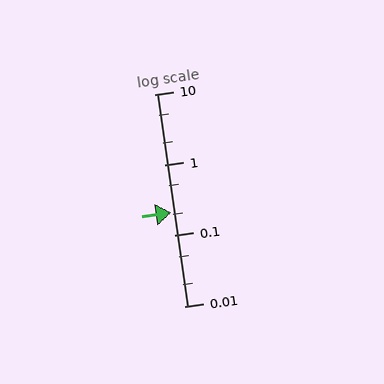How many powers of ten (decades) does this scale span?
The scale spans 3 decades, from 0.01 to 10.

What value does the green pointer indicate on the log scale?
The pointer indicates approximately 0.21.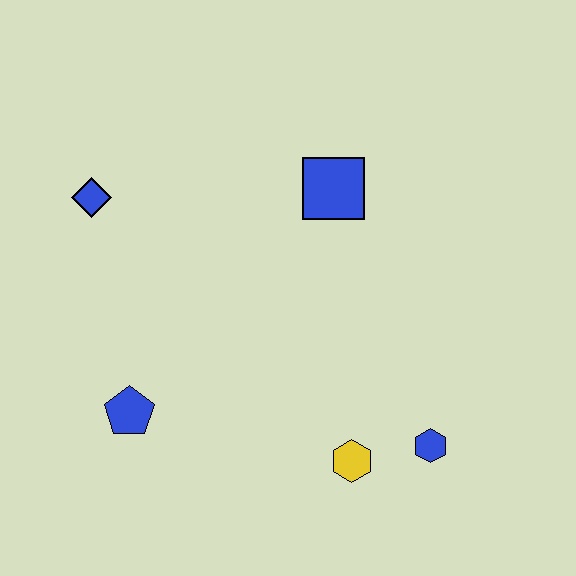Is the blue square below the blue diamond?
No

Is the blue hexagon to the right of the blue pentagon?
Yes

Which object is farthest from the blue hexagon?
The blue diamond is farthest from the blue hexagon.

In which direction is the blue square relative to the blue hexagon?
The blue square is above the blue hexagon.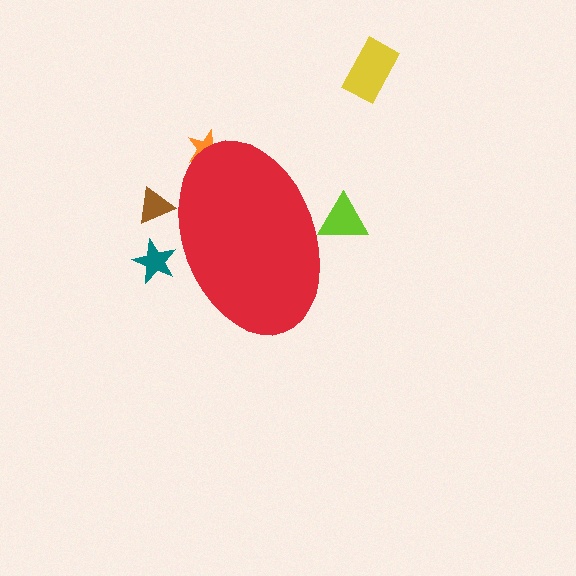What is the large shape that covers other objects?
A red ellipse.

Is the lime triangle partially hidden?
Yes, the lime triangle is partially hidden behind the red ellipse.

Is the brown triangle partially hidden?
Yes, the brown triangle is partially hidden behind the red ellipse.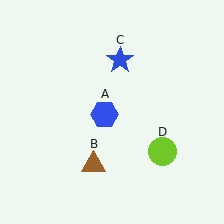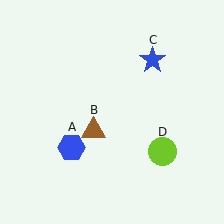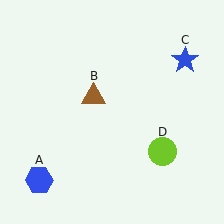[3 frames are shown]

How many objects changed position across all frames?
3 objects changed position: blue hexagon (object A), brown triangle (object B), blue star (object C).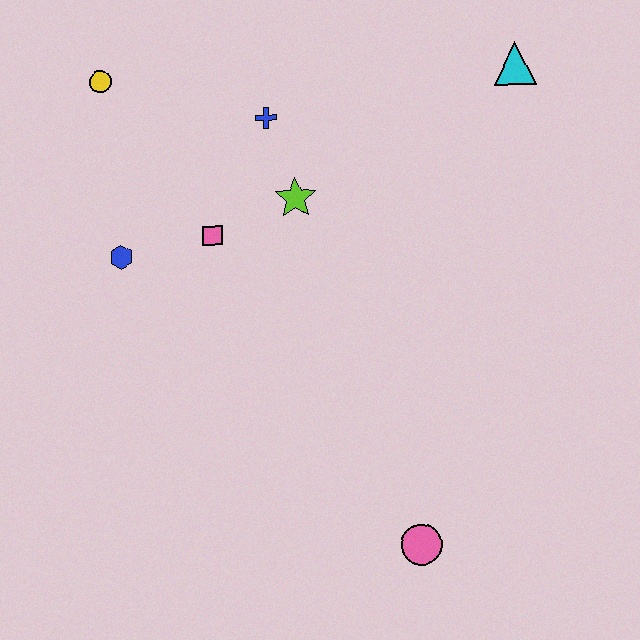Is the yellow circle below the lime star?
No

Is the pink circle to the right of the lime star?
Yes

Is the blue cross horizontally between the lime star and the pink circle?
No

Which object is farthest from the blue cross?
The pink circle is farthest from the blue cross.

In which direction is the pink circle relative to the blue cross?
The pink circle is below the blue cross.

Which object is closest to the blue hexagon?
The pink square is closest to the blue hexagon.